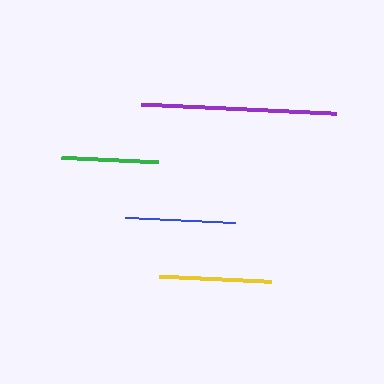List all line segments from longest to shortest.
From longest to shortest: purple, yellow, blue, green.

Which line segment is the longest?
The purple line is the longest at approximately 195 pixels.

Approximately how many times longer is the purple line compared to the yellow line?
The purple line is approximately 1.7 times the length of the yellow line.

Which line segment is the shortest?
The green line is the shortest at approximately 97 pixels.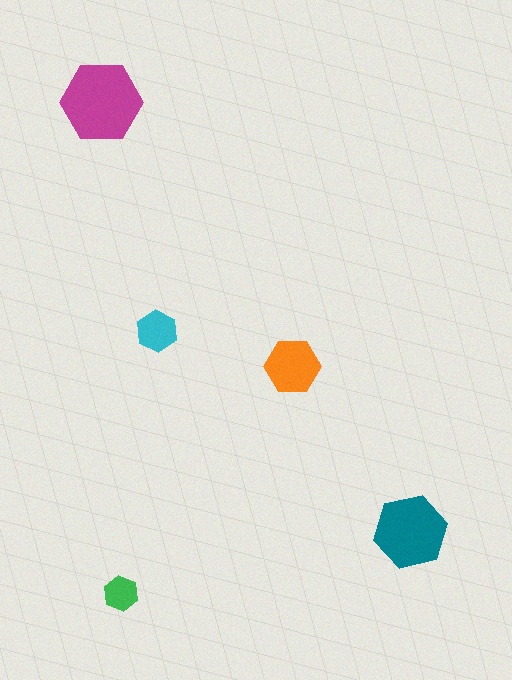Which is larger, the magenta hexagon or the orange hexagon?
The magenta one.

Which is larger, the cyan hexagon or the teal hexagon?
The teal one.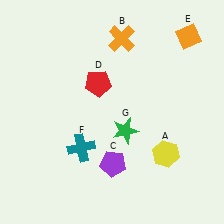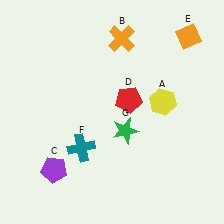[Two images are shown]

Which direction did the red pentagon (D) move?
The red pentagon (D) moved right.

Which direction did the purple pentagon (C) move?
The purple pentagon (C) moved left.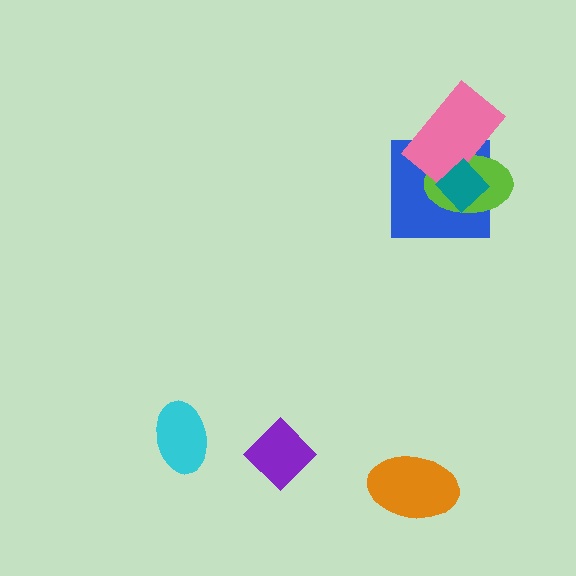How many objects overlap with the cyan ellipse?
0 objects overlap with the cyan ellipse.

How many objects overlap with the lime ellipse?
3 objects overlap with the lime ellipse.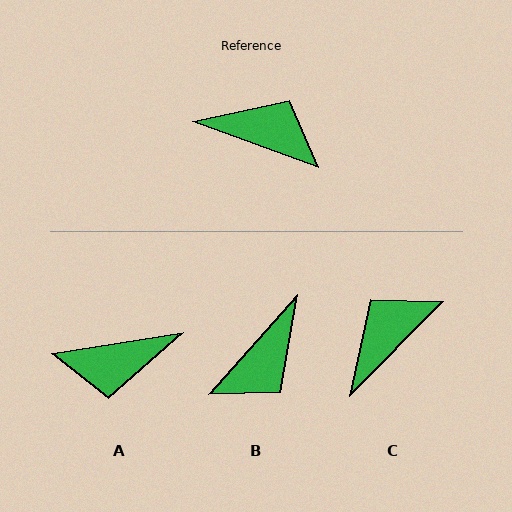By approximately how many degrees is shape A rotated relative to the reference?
Approximately 151 degrees clockwise.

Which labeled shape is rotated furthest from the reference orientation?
A, about 151 degrees away.